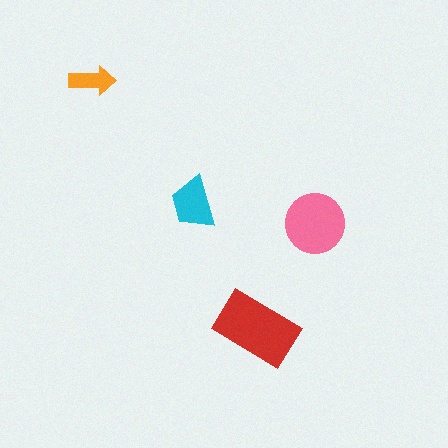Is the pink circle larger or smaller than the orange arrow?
Larger.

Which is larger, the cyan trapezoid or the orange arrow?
The cyan trapezoid.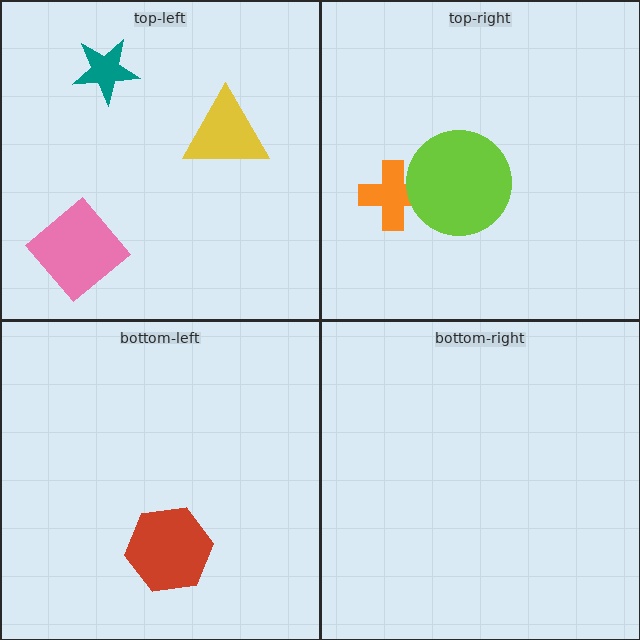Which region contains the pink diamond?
The top-left region.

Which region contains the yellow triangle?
The top-left region.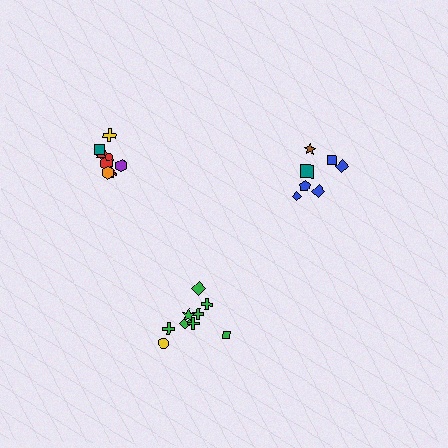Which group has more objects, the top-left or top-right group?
The top-left group.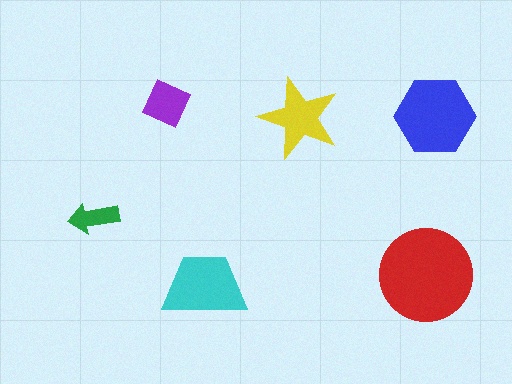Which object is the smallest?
The green arrow.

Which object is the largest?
The red circle.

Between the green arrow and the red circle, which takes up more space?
The red circle.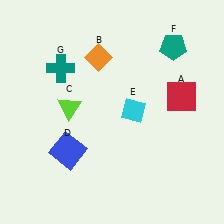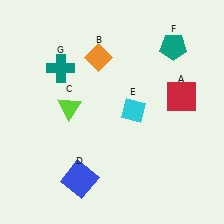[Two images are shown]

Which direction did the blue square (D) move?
The blue square (D) moved down.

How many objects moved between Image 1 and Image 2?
1 object moved between the two images.